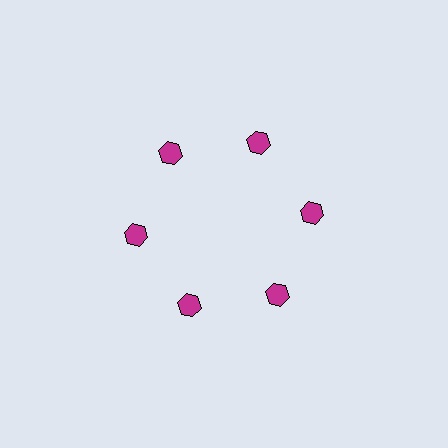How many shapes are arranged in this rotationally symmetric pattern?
There are 6 shapes, arranged in 6 groups of 1.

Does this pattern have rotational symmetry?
Yes, this pattern has 6-fold rotational symmetry. It looks the same after rotating 60 degrees around the center.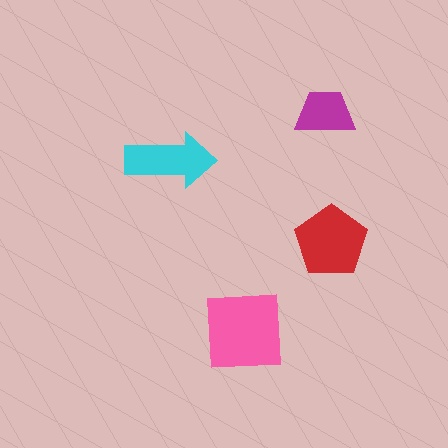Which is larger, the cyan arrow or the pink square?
The pink square.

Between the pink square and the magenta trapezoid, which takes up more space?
The pink square.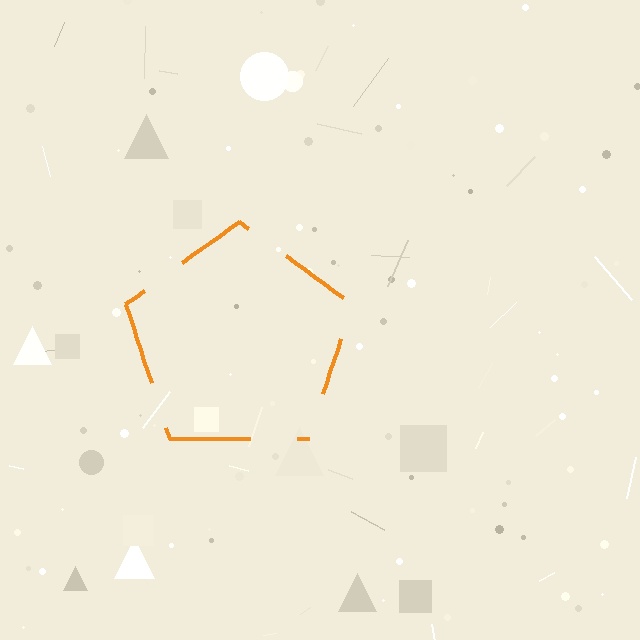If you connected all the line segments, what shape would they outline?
They would outline a pentagon.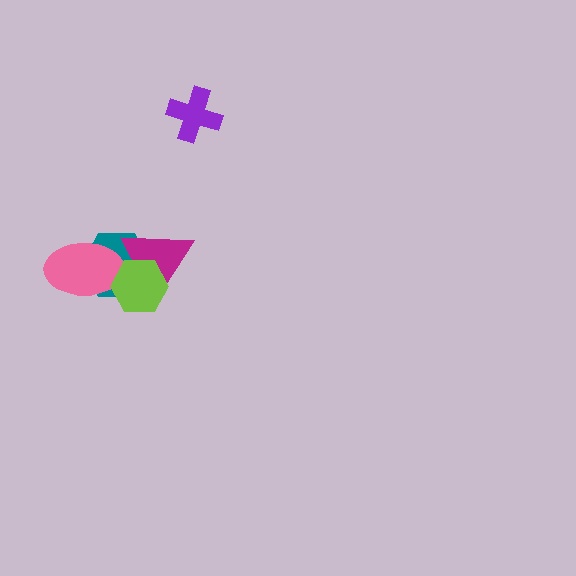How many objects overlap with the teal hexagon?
3 objects overlap with the teal hexagon.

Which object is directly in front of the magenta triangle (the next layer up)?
The pink ellipse is directly in front of the magenta triangle.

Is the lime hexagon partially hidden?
No, no other shape covers it.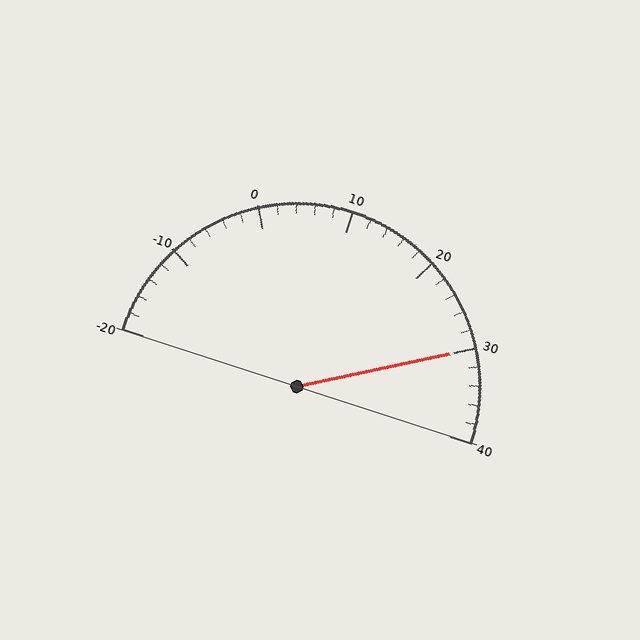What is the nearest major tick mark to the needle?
The nearest major tick mark is 30.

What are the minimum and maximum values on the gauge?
The gauge ranges from -20 to 40.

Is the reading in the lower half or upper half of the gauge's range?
The reading is in the upper half of the range (-20 to 40).